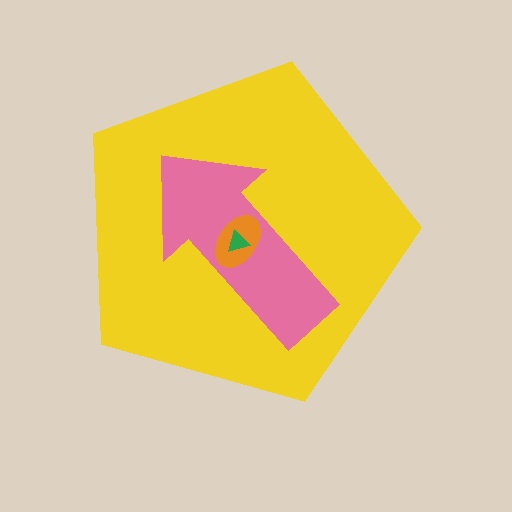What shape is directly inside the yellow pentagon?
The pink arrow.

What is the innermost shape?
The green triangle.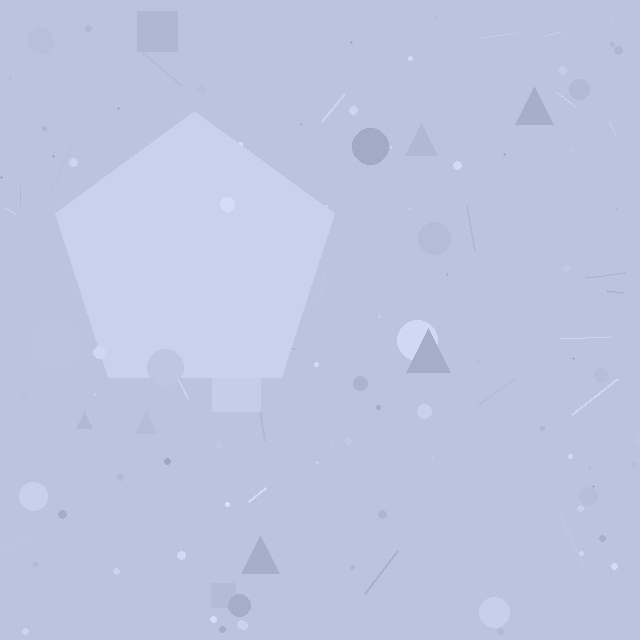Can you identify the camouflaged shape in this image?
The camouflaged shape is a pentagon.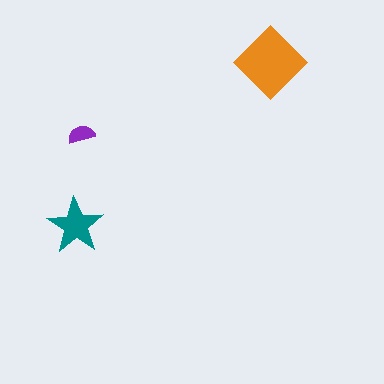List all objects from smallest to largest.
The purple semicircle, the teal star, the orange diamond.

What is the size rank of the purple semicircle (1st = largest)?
3rd.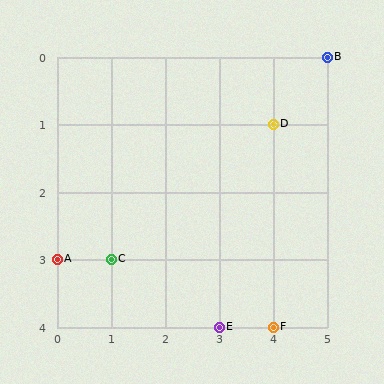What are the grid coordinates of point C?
Point C is at grid coordinates (1, 3).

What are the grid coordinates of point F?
Point F is at grid coordinates (4, 4).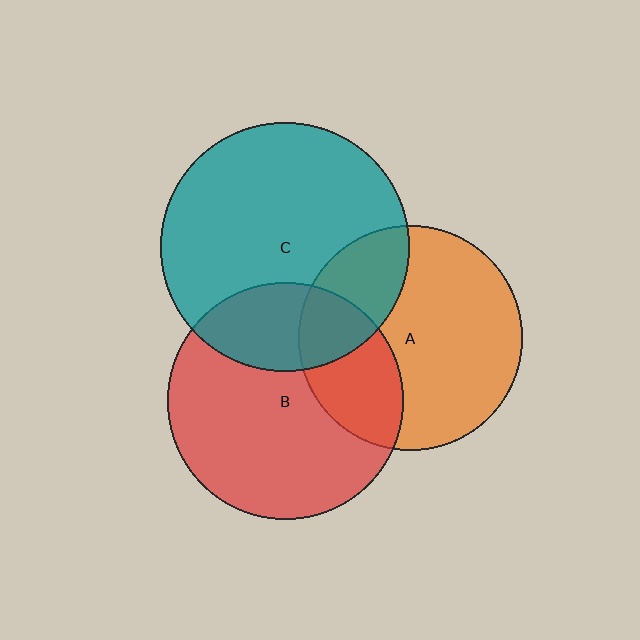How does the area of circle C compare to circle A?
Approximately 1.2 times.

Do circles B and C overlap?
Yes.